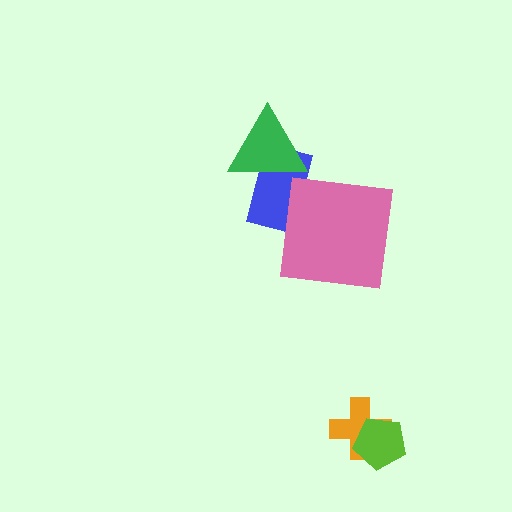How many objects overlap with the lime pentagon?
1 object overlaps with the lime pentagon.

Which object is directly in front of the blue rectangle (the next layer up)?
The pink square is directly in front of the blue rectangle.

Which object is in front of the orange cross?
The lime pentagon is in front of the orange cross.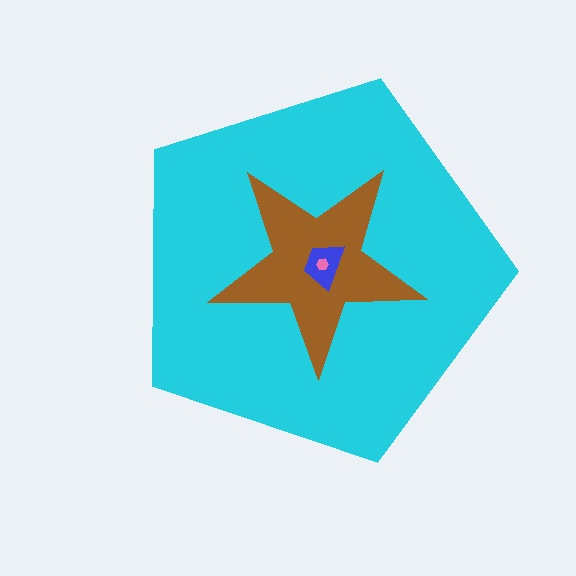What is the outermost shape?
The cyan pentagon.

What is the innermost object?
The pink hexagon.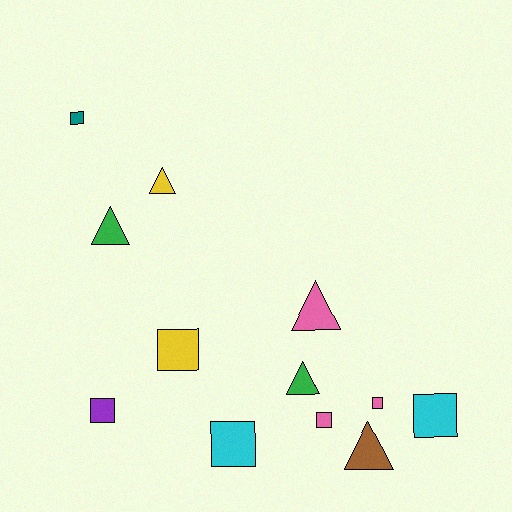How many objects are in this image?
There are 12 objects.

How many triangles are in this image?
There are 5 triangles.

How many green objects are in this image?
There are 2 green objects.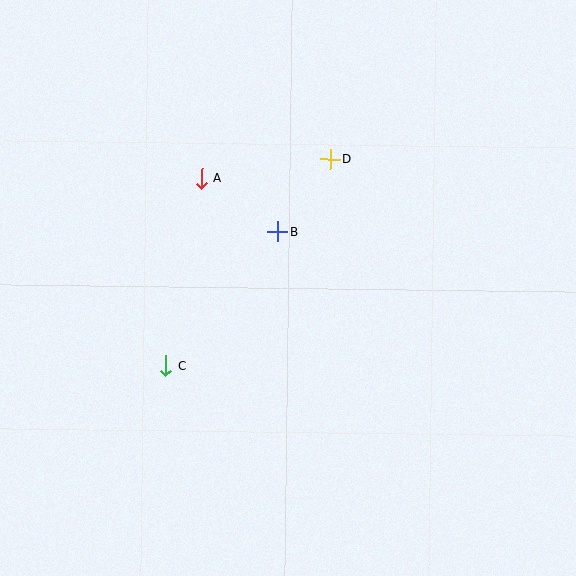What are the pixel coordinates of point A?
Point A is at (202, 178).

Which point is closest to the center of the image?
Point B at (277, 232) is closest to the center.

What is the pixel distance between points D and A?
The distance between D and A is 130 pixels.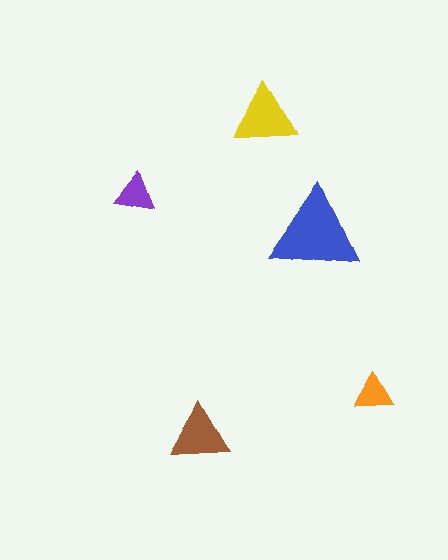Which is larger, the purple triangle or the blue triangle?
The blue one.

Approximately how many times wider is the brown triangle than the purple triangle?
About 1.5 times wider.